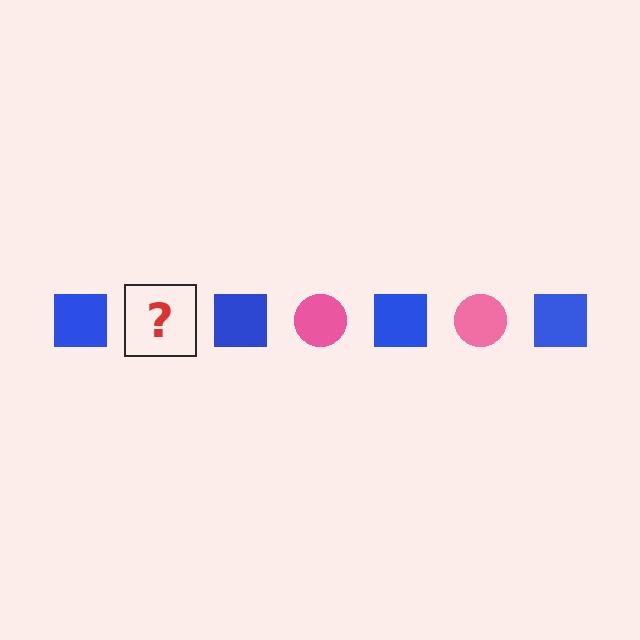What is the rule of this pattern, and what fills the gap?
The rule is that the pattern alternates between blue square and pink circle. The gap should be filled with a pink circle.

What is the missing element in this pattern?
The missing element is a pink circle.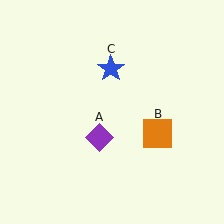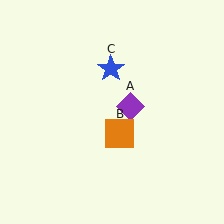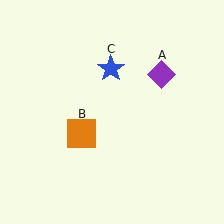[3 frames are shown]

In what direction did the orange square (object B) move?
The orange square (object B) moved left.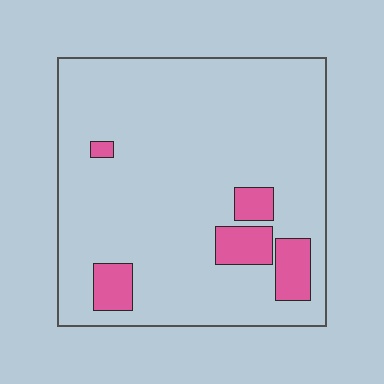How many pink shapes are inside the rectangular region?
5.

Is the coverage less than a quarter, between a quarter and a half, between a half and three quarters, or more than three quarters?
Less than a quarter.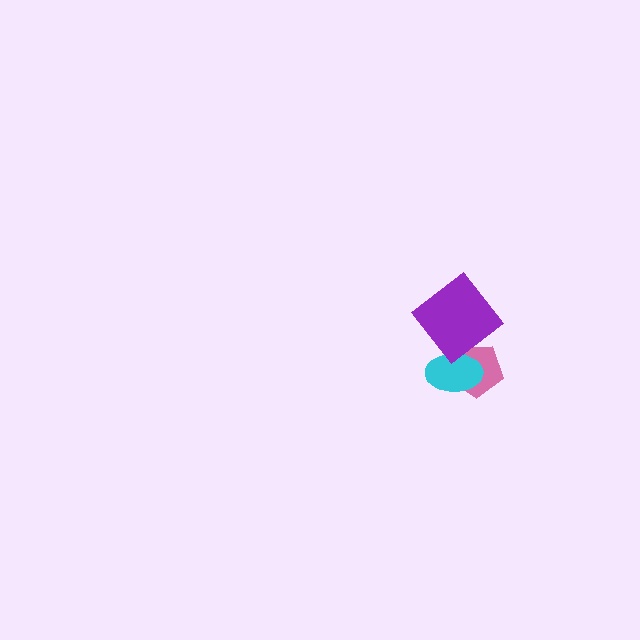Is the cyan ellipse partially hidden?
Yes, it is partially covered by another shape.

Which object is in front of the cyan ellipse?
The purple diamond is in front of the cyan ellipse.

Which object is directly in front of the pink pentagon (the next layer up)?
The cyan ellipse is directly in front of the pink pentagon.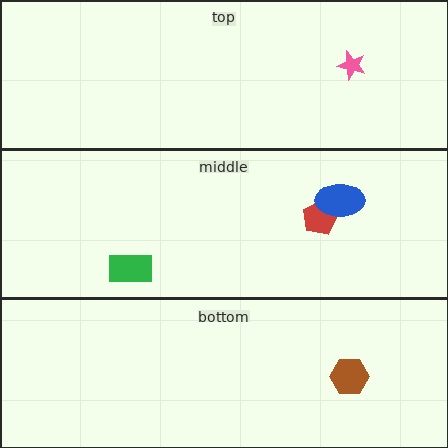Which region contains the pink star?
The top region.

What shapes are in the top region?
The pink star.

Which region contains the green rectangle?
The middle region.